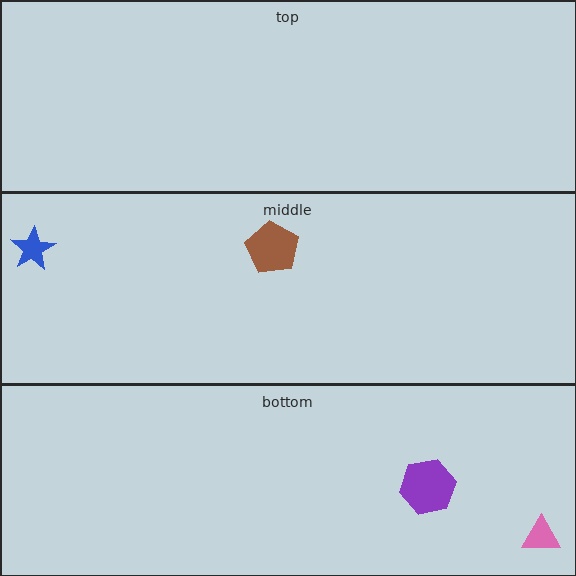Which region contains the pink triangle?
The bottom region.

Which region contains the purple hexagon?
The bottom region.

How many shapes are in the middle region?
2.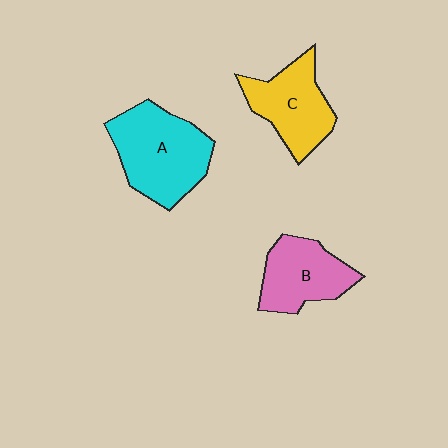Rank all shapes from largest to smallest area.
From largest to smallest: A (cyan), C (yellow), B (pink).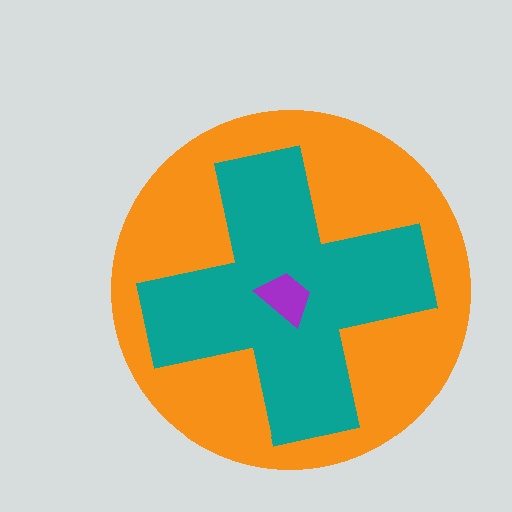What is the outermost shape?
The orange circle.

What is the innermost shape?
The purple trapezoid.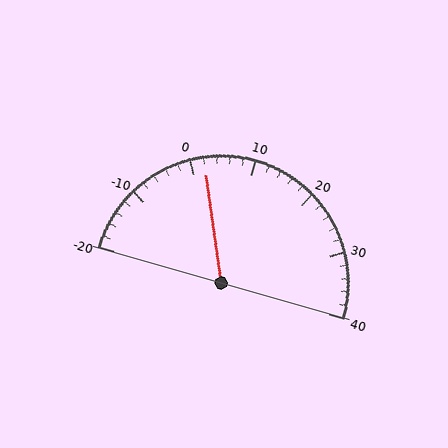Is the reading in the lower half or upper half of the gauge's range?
The reading is in the lower half of the range (-20 to 40).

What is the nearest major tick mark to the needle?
The nearest major tick mark is 0.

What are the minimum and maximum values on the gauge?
The gauge ranges from -20 to 40.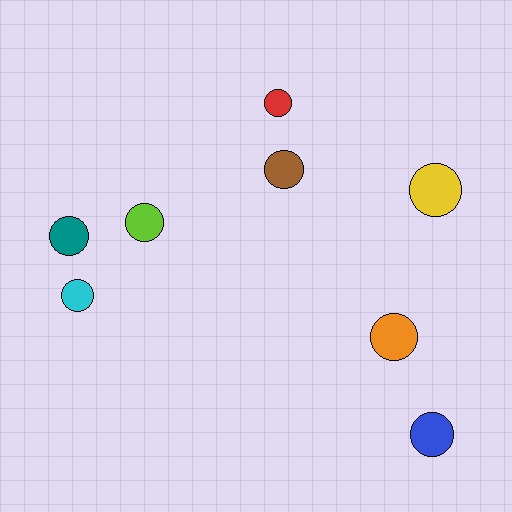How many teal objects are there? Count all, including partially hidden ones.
There is 1 teal object.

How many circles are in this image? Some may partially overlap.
There are 8 circles.